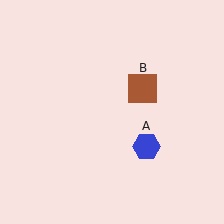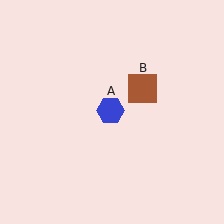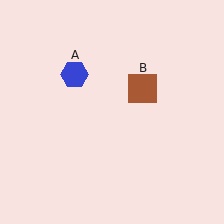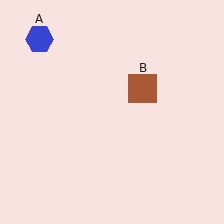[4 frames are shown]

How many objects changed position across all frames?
1 object changed position: blue hexagon (object A).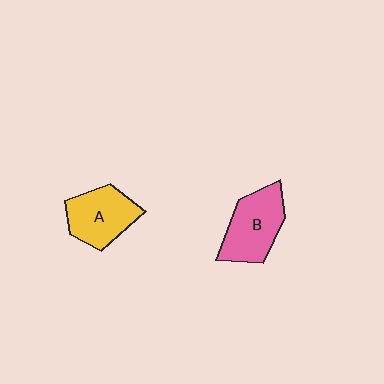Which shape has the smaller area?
Shape A (yellow).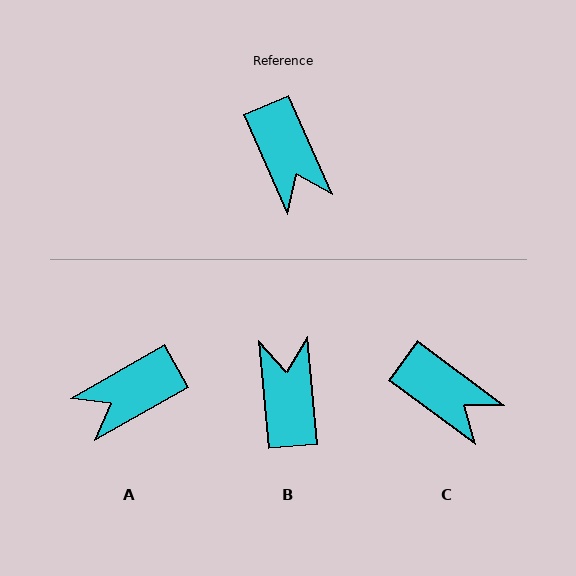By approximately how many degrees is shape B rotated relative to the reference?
Approximately 161 degrees counter-clockwise.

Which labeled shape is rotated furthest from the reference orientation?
B, about 161 degrees away.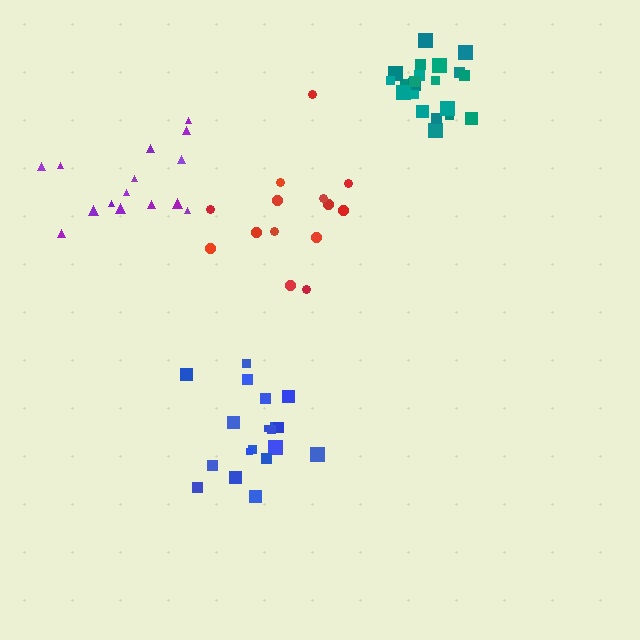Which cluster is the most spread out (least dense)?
Purple.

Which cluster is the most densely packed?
Teal.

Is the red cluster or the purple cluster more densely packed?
Red.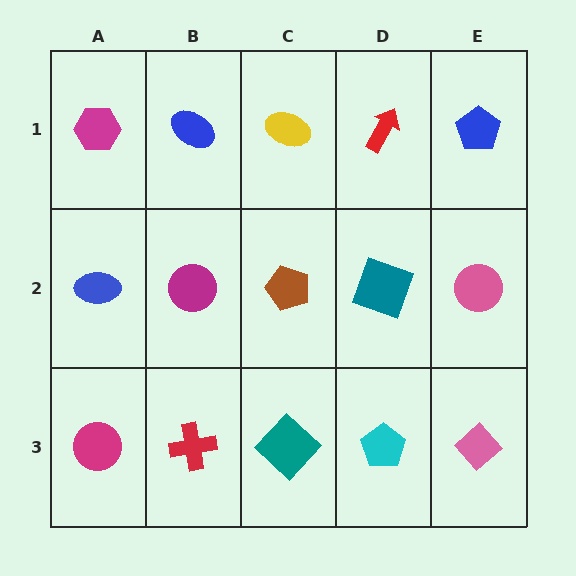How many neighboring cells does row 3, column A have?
2.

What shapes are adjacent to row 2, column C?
A yellow ellipse (row 1, column C), a teal diamond (row 3, column C), a magenta circle (row 2, column B), a teal square (row 2, column D).